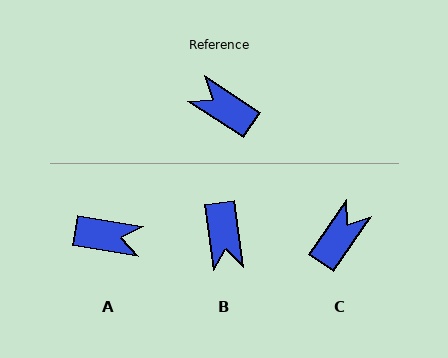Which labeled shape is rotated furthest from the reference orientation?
A, about 156 degrees away.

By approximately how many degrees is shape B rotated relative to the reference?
Approximately 130 degrees counter-clockwise.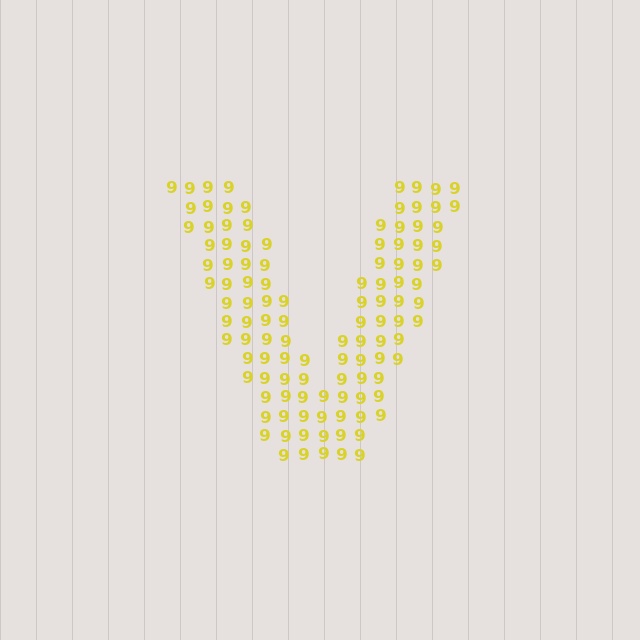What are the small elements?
The small elements are digit 9's.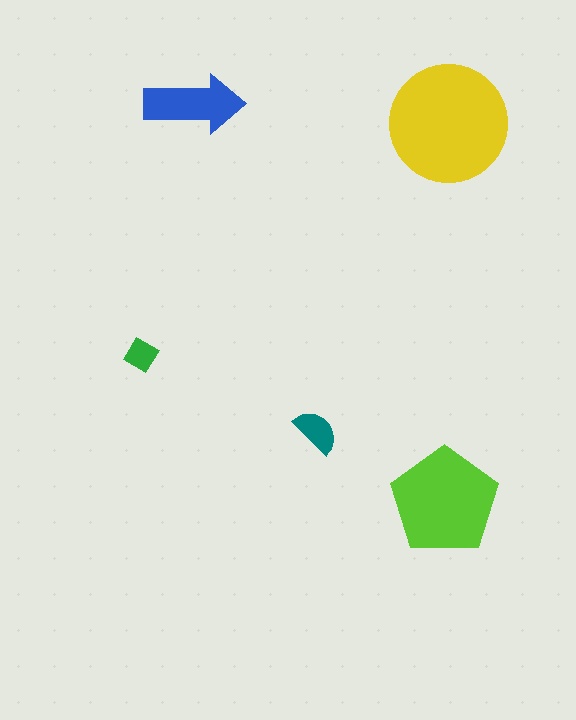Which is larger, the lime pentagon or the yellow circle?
The yellow circle.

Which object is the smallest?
The green diamond.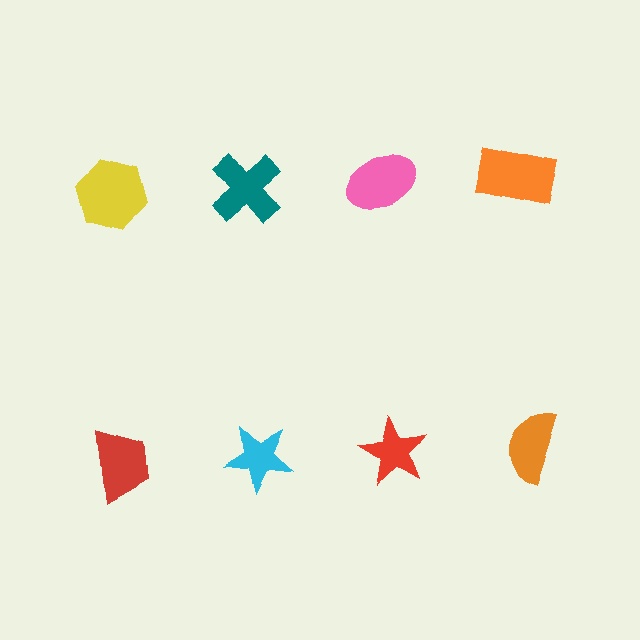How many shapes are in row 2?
4 shapes.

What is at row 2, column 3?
A red star.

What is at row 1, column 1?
A yellow hexagon.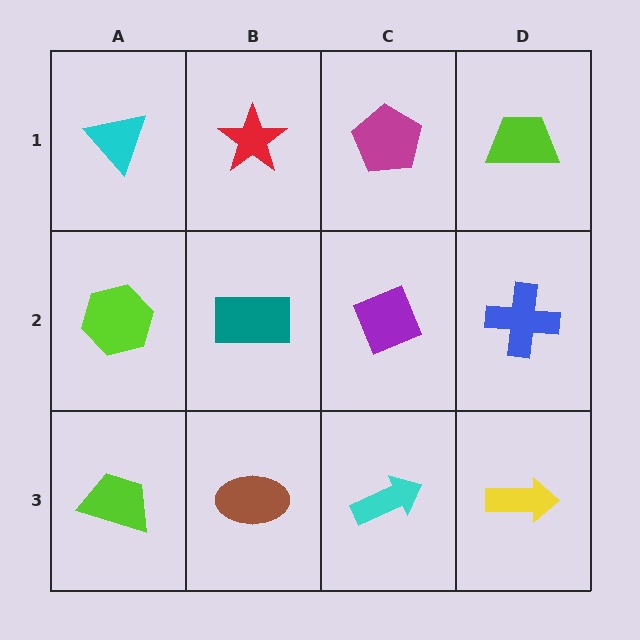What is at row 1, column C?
A magenta pentagon.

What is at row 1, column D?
A lime trapezoid.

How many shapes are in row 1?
4 shapes.